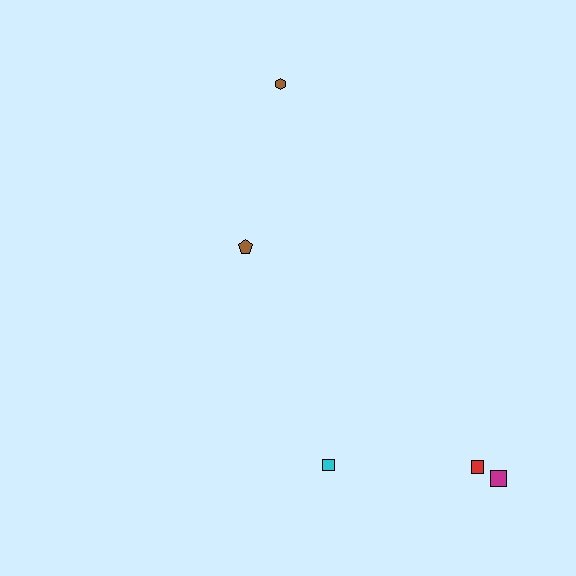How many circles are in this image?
There are no circles.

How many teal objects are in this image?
There are no teal objects.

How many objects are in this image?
There are 5 objects.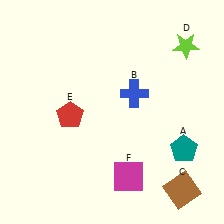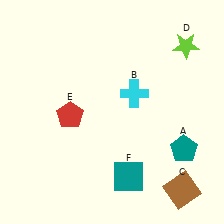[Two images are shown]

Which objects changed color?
B changed from blue to cyan. F changed from magenta to teal.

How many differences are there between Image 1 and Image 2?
There are 2 differences between the two images.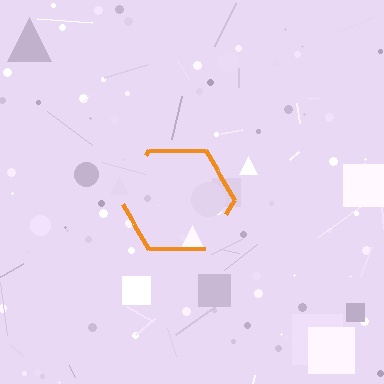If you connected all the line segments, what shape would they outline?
They would outline a hexagon.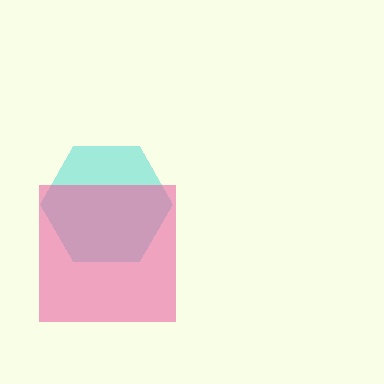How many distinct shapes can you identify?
There are 2 distinct shapes: a cyan hexagon, a pink square.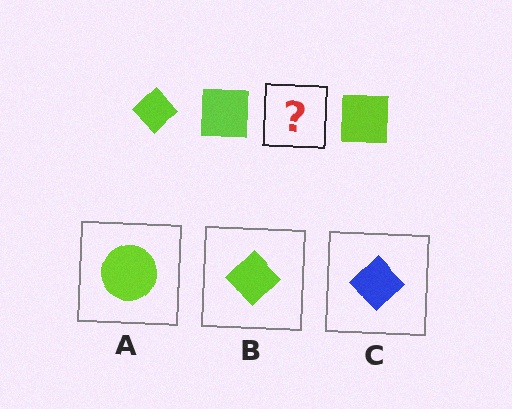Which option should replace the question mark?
Option B.